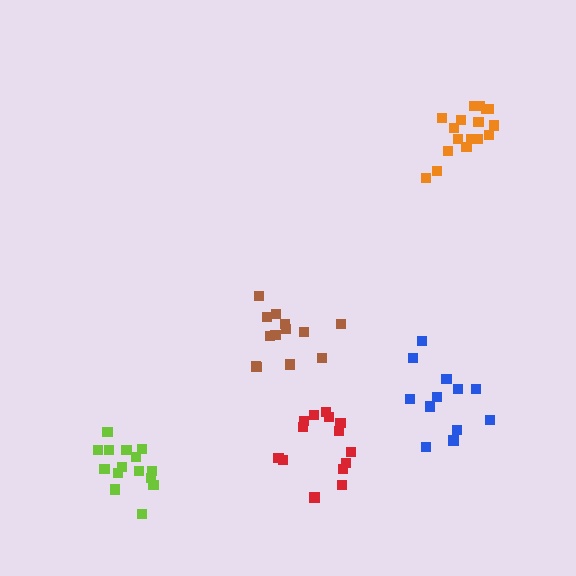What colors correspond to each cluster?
The clusters are colored: orange, blue, brown, lime, red.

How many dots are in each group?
Group 1: 18 dots, Group 2: 12 dots, Group 3: 13 dots, Group 4: 16 dots, Group 5: 14 dots (73 total).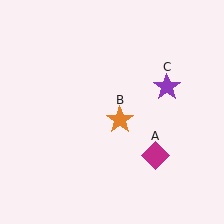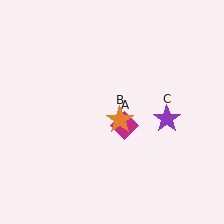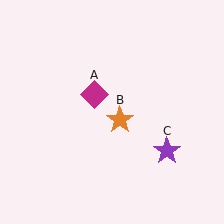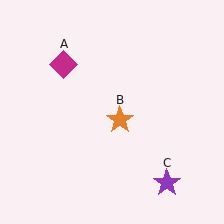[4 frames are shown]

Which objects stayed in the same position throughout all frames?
Orange star (object B) remained stationary.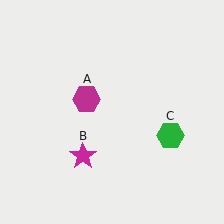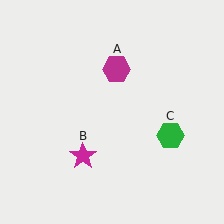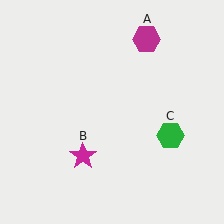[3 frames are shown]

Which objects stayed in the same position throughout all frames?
Magenta star (object B) and green hexagon (object C) remained stationary.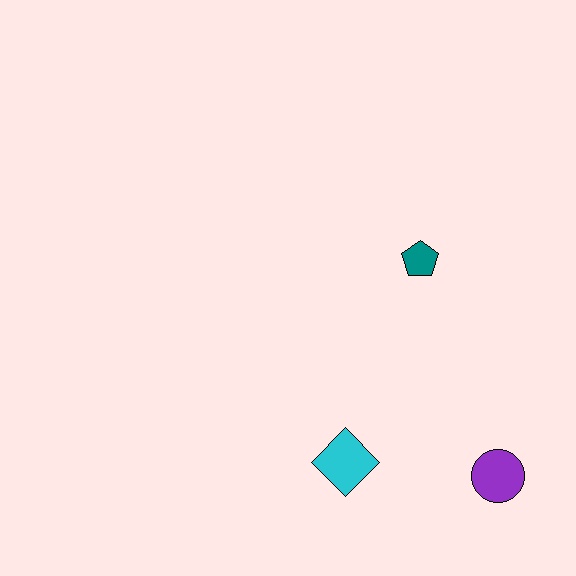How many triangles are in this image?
There are no triangles.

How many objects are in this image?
There are 3 objects.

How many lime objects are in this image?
There are no lime objects.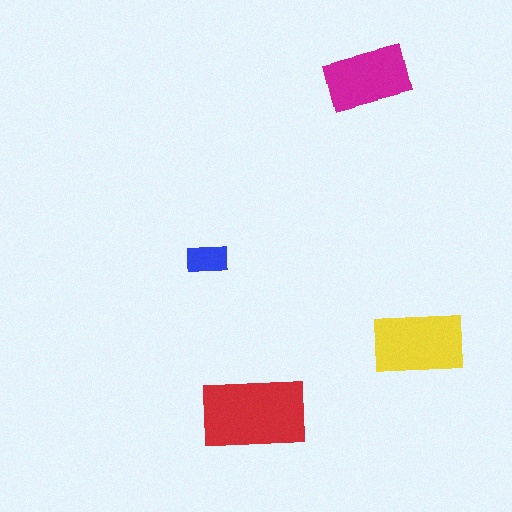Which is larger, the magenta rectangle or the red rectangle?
The red one.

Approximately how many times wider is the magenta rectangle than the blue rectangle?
About 2 times wider.